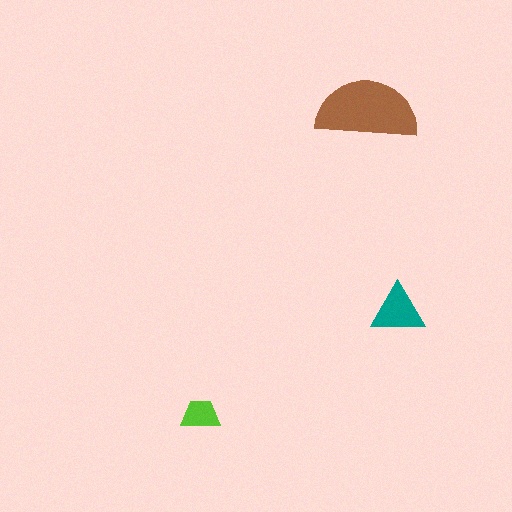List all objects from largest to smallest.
The brown semicircle, the teal triangle, the lime trapezoid.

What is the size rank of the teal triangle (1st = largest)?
2nd.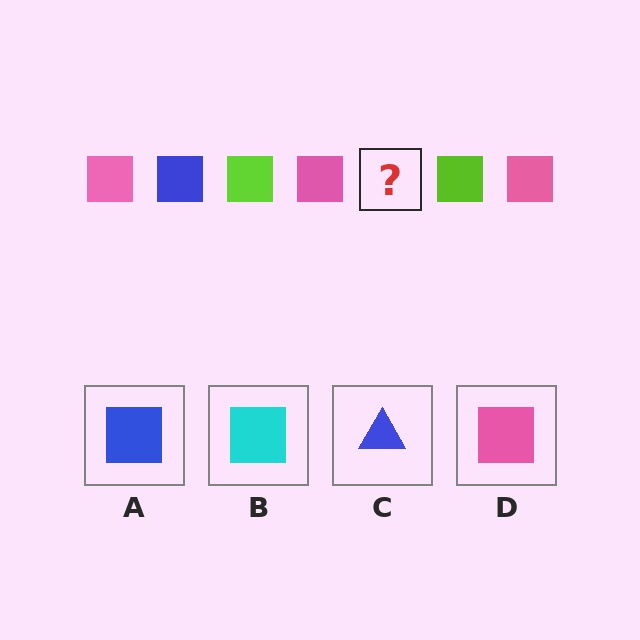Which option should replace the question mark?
Option A.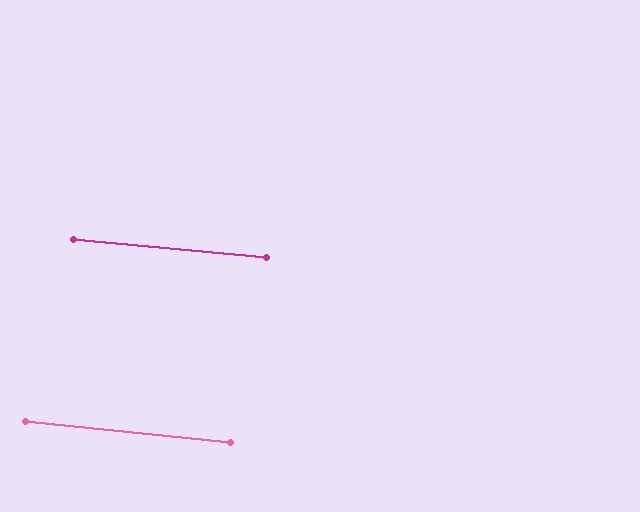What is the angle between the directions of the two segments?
Approximately 1 degree.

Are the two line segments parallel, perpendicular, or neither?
Parallel — their directions differ by only 0.5°.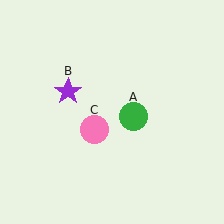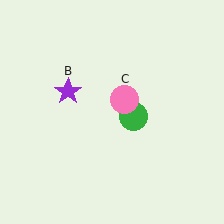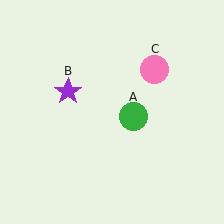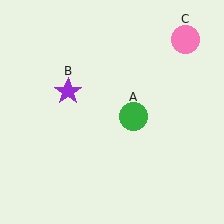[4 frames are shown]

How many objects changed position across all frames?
1 object changed position: pink circle (object C).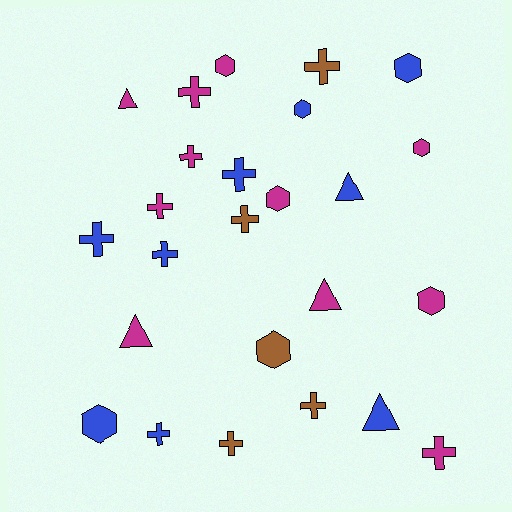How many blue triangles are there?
There are 2 blue triangles.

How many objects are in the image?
There are 25 objects.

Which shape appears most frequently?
Cross, with 12 objects.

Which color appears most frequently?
Magenta, with 11 objects.